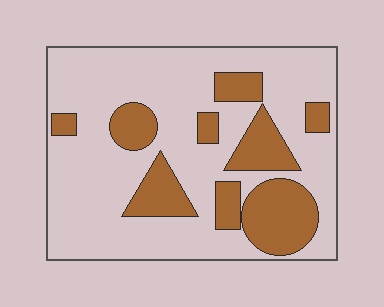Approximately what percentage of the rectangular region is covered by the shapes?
Approximately 25%.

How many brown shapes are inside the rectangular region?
9.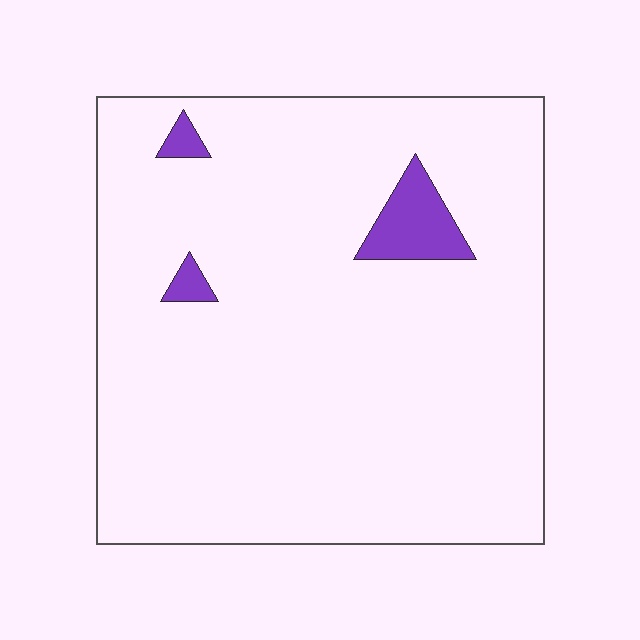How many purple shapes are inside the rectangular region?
3.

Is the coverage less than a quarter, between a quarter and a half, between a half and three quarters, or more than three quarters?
Less than a quarter.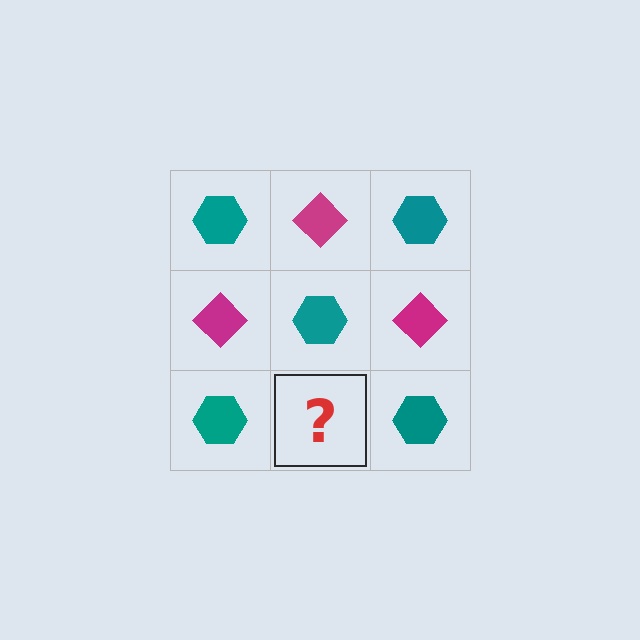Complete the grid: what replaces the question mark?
The question mark should be replaced with a magenta diamond.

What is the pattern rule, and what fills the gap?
The rule is that it alternates teal hexagon and magenta diamond in a checkerboard pattern. The gap should be filled with a magenta diamond.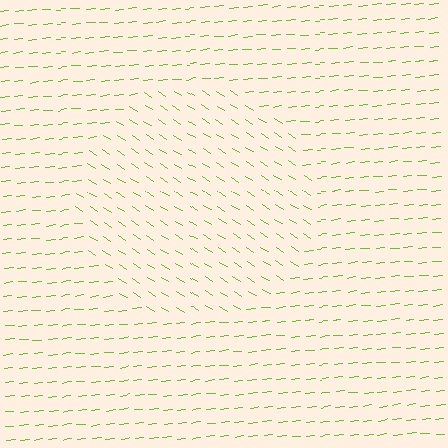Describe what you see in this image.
The image is filled with small lime line segments. A circle region in the image has lines oriented differently from the surrounding lines, creating a visible texture boundary.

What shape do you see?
I see a circle.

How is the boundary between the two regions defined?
The boundary is defined purely by a change in line orientation (approximately 38 degrees difference). All lines are the same color and thickness.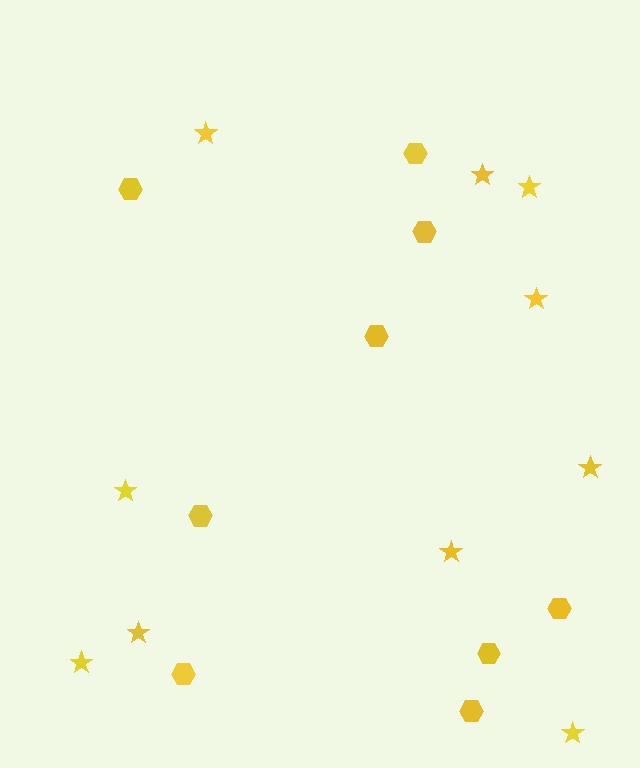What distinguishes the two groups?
There are 2 groups: one group of hexagons (9) and one group of stars (10).